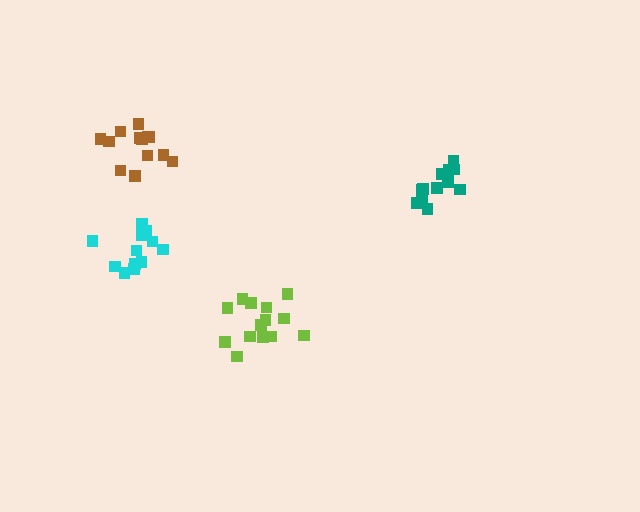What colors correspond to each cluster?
The clusters are colored: cyan, teal, lime, brown.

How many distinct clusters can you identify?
There are 4 distinct clusters.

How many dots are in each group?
Group 1: 12 dots, Group 2: 12 dots, Group 3: 14 dots, Group 4: 13 dots (51 total).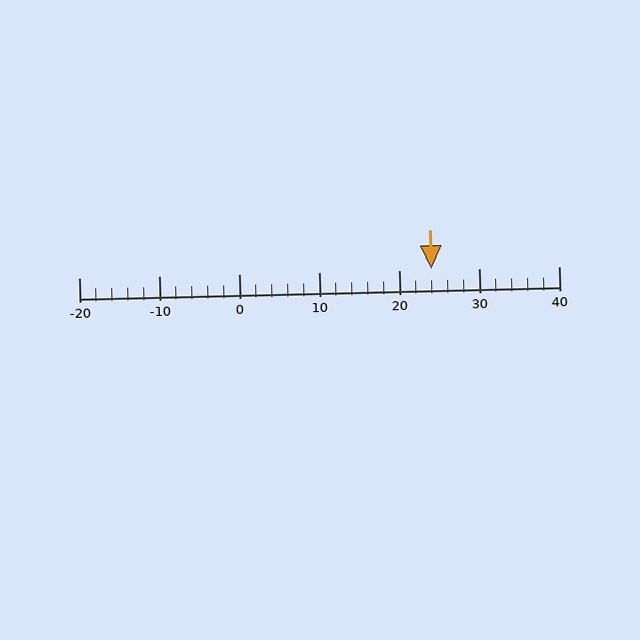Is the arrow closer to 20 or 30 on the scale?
The arrow is closer to 20.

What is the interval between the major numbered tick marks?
The major tick marks are spaced 10 units apart.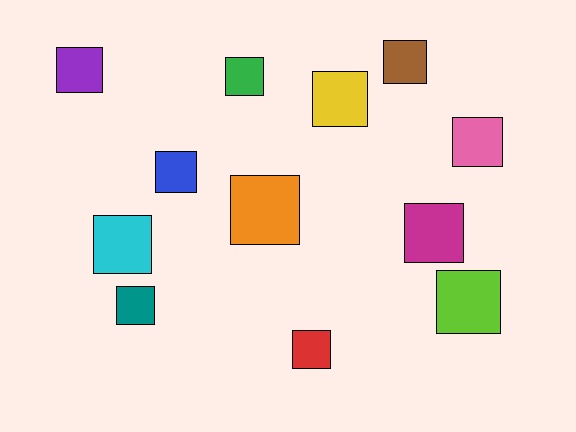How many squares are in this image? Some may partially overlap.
There are 12 squares.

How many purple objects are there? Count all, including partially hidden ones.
There is 1 purple object.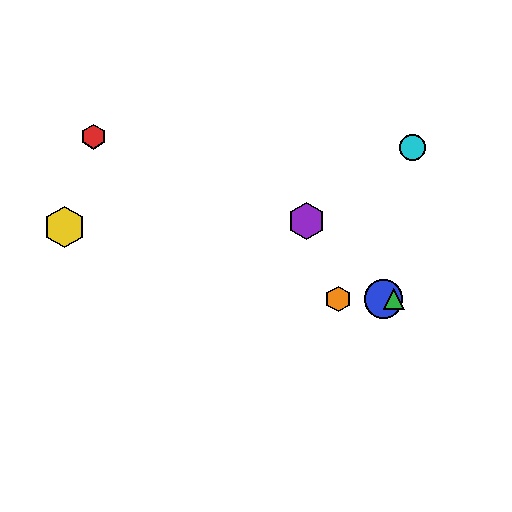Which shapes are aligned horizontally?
The blue circle, the green triangle, the orange hexagon are aligned horizontally.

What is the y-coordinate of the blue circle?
The blue circle is at y≈299.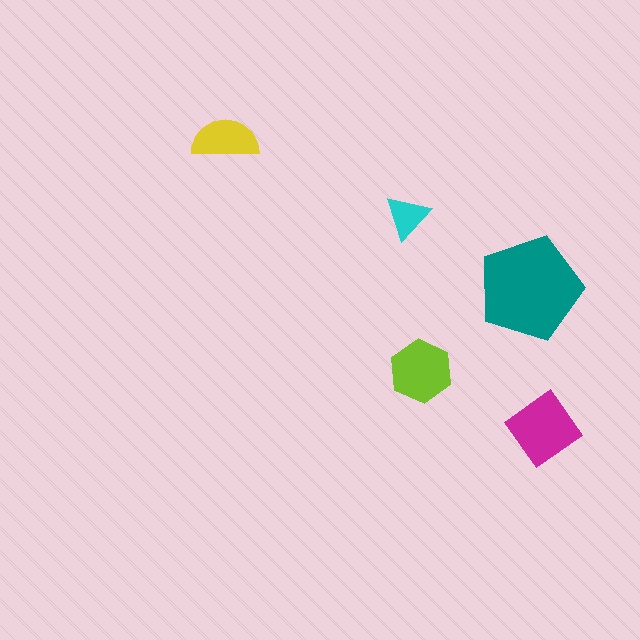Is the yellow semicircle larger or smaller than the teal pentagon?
Smaller.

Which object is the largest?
The teal pentagon.